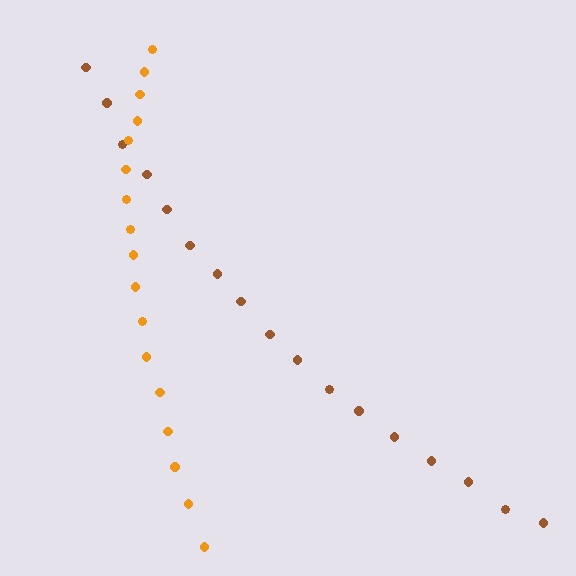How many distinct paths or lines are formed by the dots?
There are 2 distinct paths.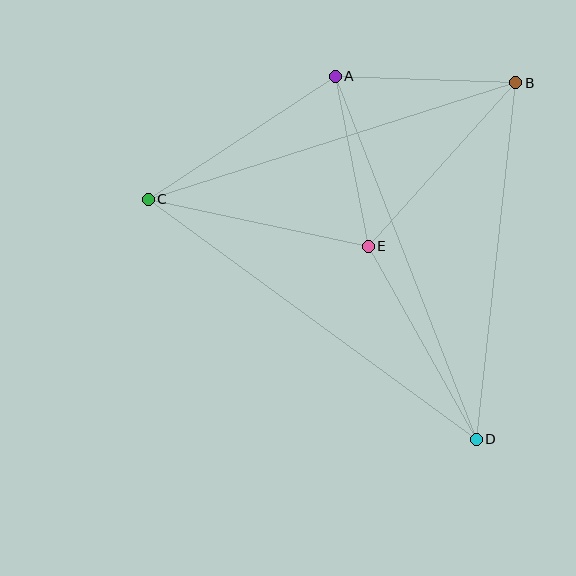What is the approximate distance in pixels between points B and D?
The distance between B and D is approximately 358 pixels.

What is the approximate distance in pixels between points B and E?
The distance between B and E is approximately 220 pixels.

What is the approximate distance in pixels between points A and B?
The distance between A and B is approximately 181 pixels.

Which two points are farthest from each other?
Points C and D are farthest from each other.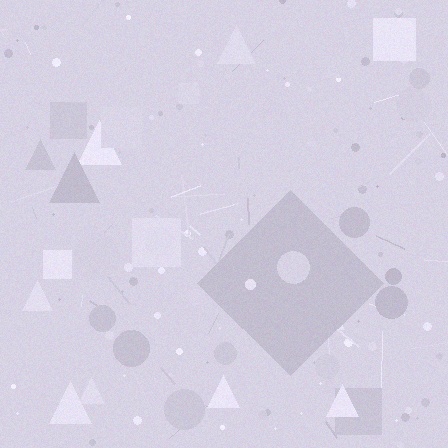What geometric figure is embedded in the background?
A diamond is embedded in the background.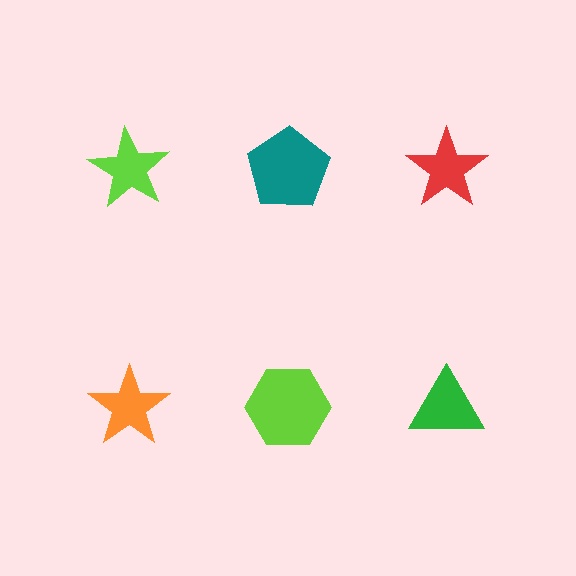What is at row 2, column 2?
A lime hexagon.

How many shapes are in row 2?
3 shapes.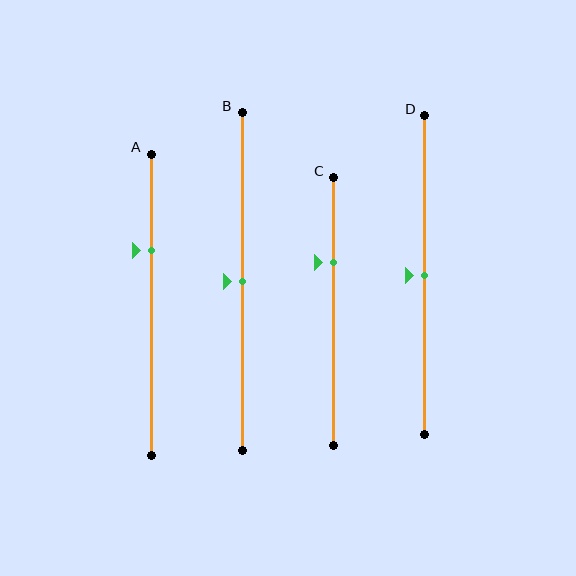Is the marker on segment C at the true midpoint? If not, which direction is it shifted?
No, the marker on segment C is shifted upward by about 18% of the segment length.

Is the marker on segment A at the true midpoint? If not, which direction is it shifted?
No, the marker on segment A is shifted upward by about 18% of the segment length.